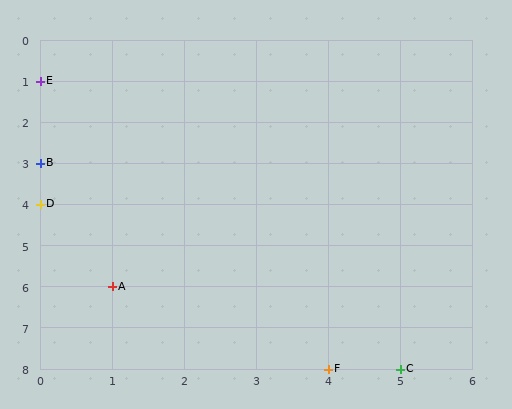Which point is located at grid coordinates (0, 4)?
Point D is at (0, 4).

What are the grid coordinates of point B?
Point B is at grid coordinates (0, 3).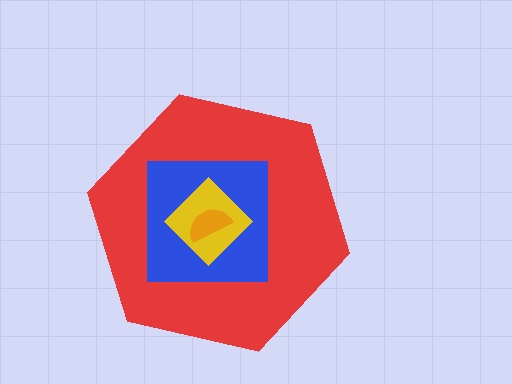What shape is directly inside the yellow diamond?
The orange semicircle.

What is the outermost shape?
The red hexagon.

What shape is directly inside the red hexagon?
The blue square.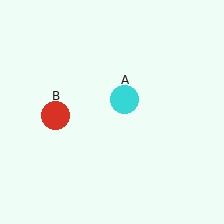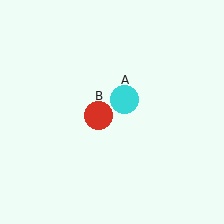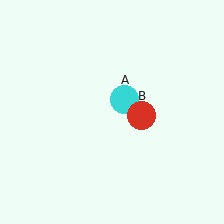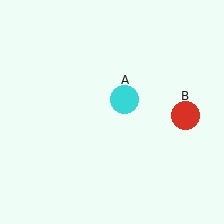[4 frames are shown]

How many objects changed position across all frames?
1 object changed position: red circle (object B).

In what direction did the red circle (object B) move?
The red circle (object B) moved right.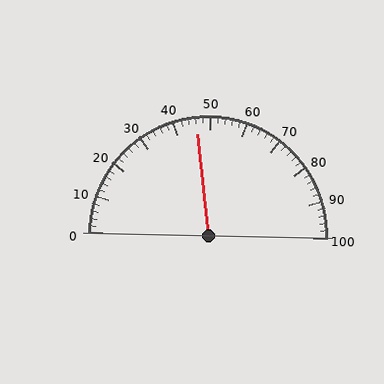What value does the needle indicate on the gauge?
The needle indicates approximately 46.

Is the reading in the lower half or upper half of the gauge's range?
The reading is in the lower half of the range (0 to 100).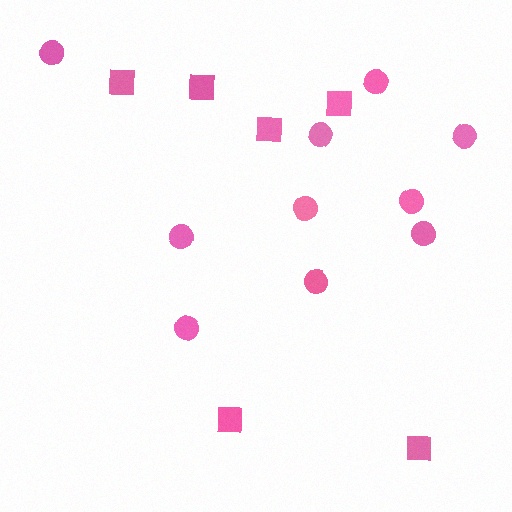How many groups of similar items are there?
There are 2 groups: one group of squares (6) and one group of circles (10).